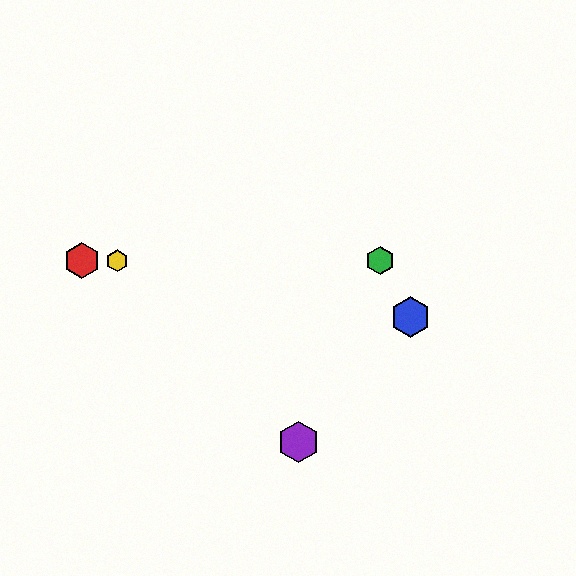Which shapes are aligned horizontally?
The red hexagon, the green hexagon, the yellow hexagon are aligned horizontally.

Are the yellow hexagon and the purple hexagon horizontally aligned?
No, the yellow hexagon is at y≈261 and the purple hexagon is at y≈442.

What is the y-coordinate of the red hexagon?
The red hexagon is at y≈261.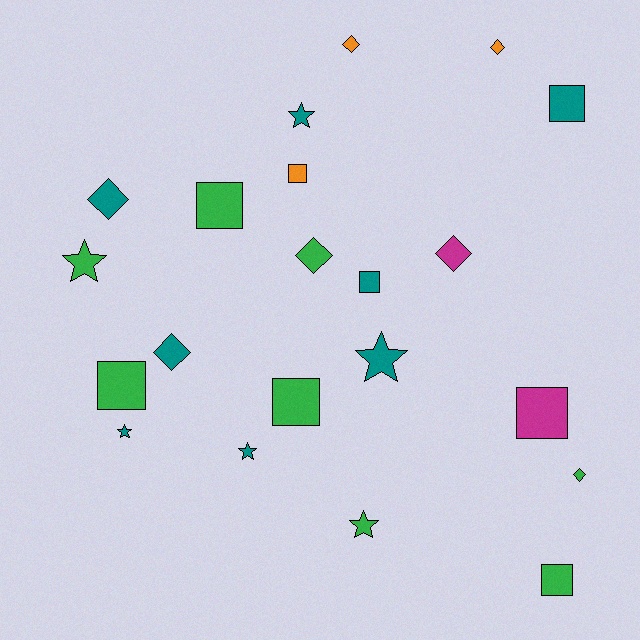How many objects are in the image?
There are 21 objects.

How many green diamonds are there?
There are 2 green diamonds.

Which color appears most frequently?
Green, with 8 objects.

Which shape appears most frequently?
Square, with 8 objects.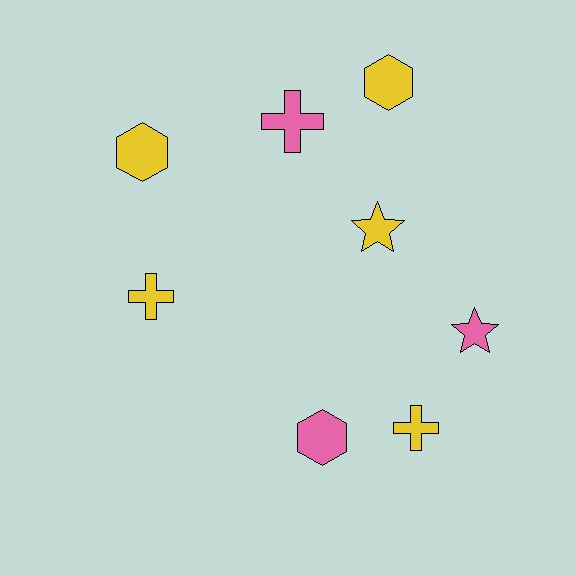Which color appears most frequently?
Yellow, with 5 objects.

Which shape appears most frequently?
Cross, with 3 objects.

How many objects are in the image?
There are 8 objects.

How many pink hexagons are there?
There is 1 pink hexagon.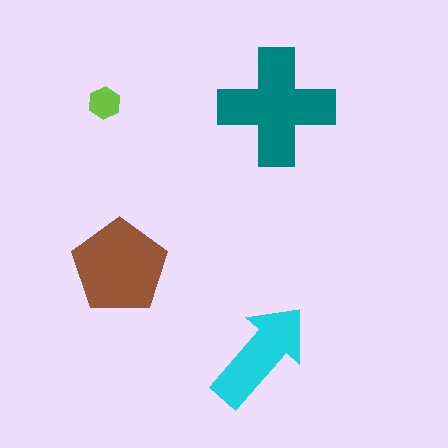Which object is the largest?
The teal cross.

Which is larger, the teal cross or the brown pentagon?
The teal cross.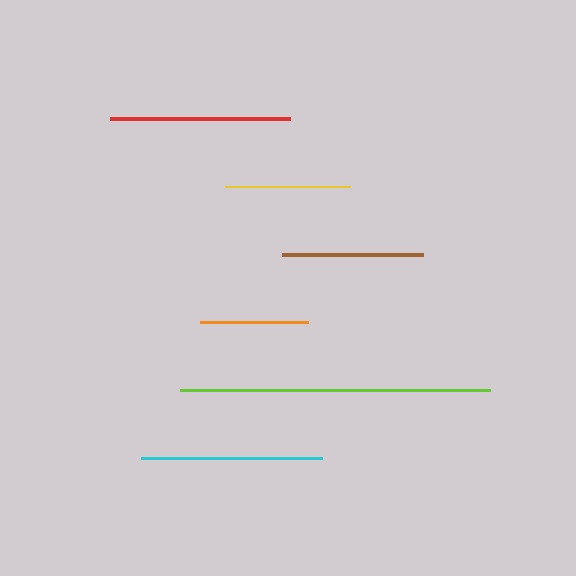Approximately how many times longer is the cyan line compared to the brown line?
The cyan line is approximately 1.3 times the length of the brown line.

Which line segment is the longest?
The lime line is the longest at approximately 310 pixels.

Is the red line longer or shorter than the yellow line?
The red line is longer than the yellow line.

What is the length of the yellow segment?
The yellow segment is approximately 125 pixels long.